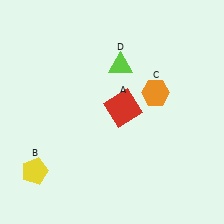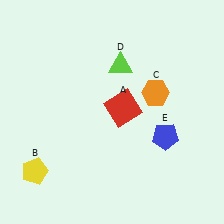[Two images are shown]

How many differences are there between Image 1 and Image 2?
There is 1 difference between the two images.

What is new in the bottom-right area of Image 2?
A blue pentagon (E) was added in the bottom-right area of Image 2.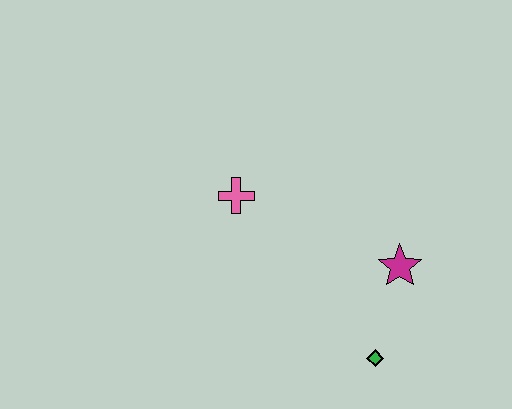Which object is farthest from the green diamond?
The pink cross is farthest from the green diamond.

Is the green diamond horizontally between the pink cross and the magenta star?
Yes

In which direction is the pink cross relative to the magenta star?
The pink cross is to the left of the magenta star.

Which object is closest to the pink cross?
The magenta star is closest to the pink cross.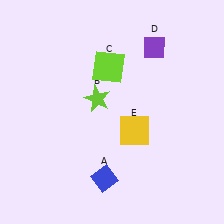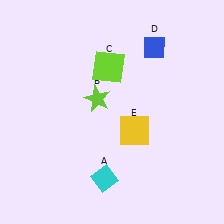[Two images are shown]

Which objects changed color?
A changed from blue to cyan. D changed from purple to blue.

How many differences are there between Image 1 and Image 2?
There are 2 differences between the two images.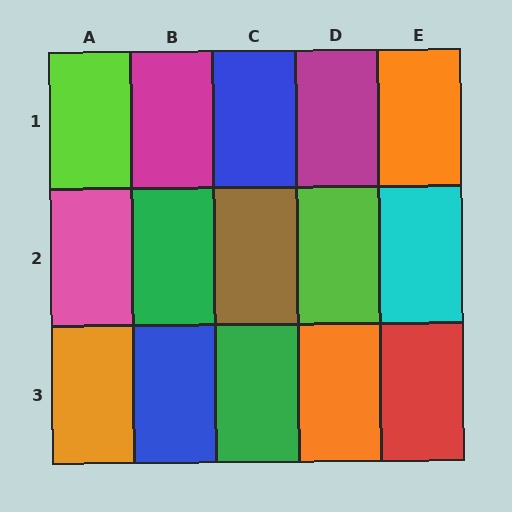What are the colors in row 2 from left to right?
Pink, green, brown, lime, cyan.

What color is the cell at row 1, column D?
Magenta.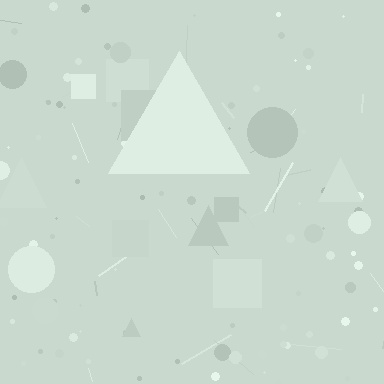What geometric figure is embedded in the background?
A triangle is embedded in the background.